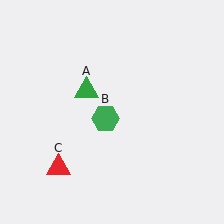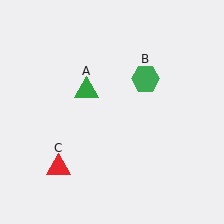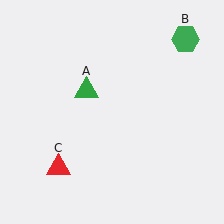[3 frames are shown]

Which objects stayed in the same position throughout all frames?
Green triangle (object A) and red triangle (object C) remained stationary.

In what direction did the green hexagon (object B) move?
The green hexagon (object B) moved up and to the right.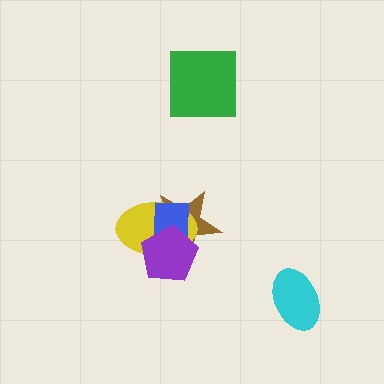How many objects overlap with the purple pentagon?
3 objects overlap with the purple pentagon.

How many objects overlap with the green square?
0 objects overlap with the green square.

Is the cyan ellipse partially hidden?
No, no other shape covers it.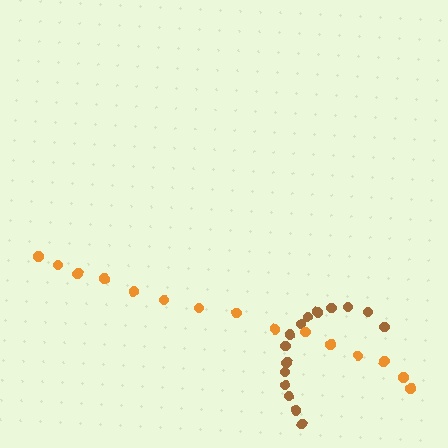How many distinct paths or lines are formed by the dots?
There are 2 distinct paths.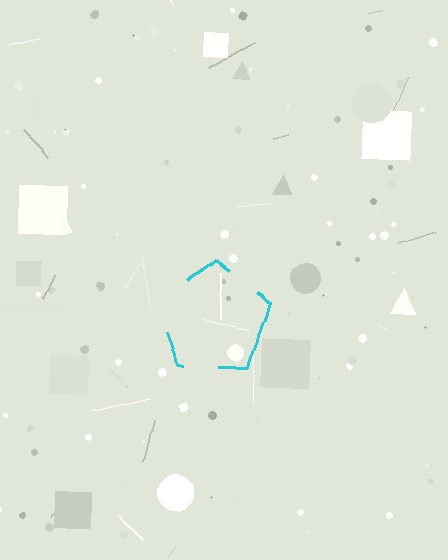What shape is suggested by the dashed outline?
The dashed outline suggests a pentagon.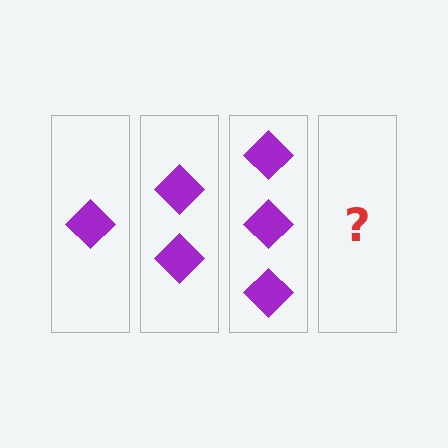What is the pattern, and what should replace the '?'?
The pattern is that each step adds one more diamond. The '?' should be 4 diamonds.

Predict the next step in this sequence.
The next step is 4 diamonds.